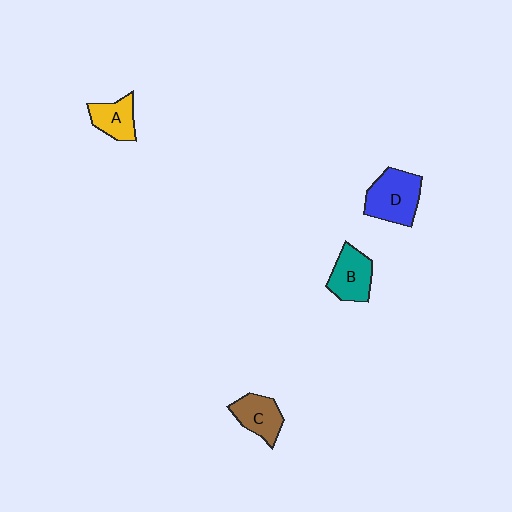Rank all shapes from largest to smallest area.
From largest to smallest: D (blue), B (teal), C (brown), A (yellow).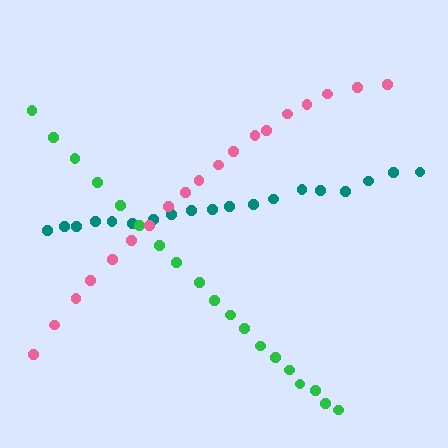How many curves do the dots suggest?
There are 3 distinct paths.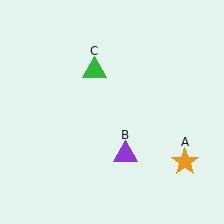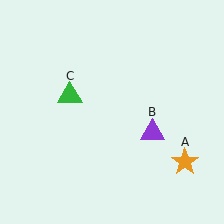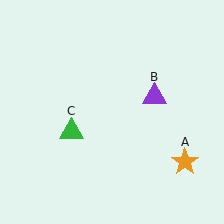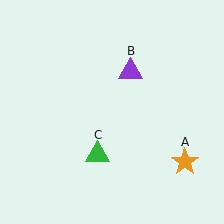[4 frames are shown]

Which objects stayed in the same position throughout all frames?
Orange star (object A) remained stationary.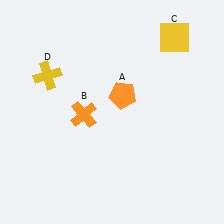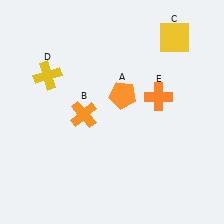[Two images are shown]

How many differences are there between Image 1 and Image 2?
There is 1 difference between the two images.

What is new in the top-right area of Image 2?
An orange cross (E) was added in the top-right area of Image 2.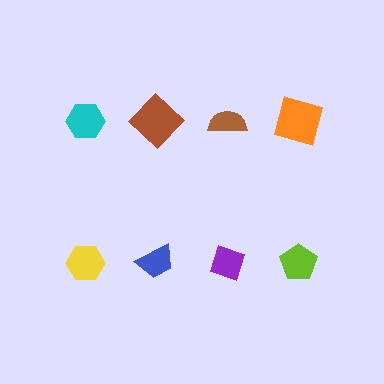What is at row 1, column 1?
A cyan hexagon.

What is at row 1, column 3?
A brown semicircle.